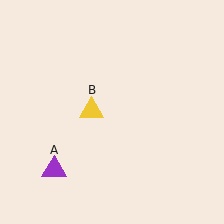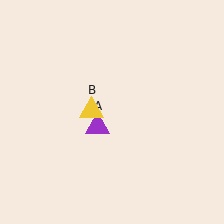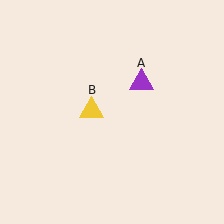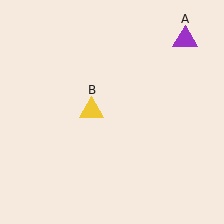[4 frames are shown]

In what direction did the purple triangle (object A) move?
The purple triangle (object A) moved up and to the right.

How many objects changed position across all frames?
1 object changed position: purple triangle (object A).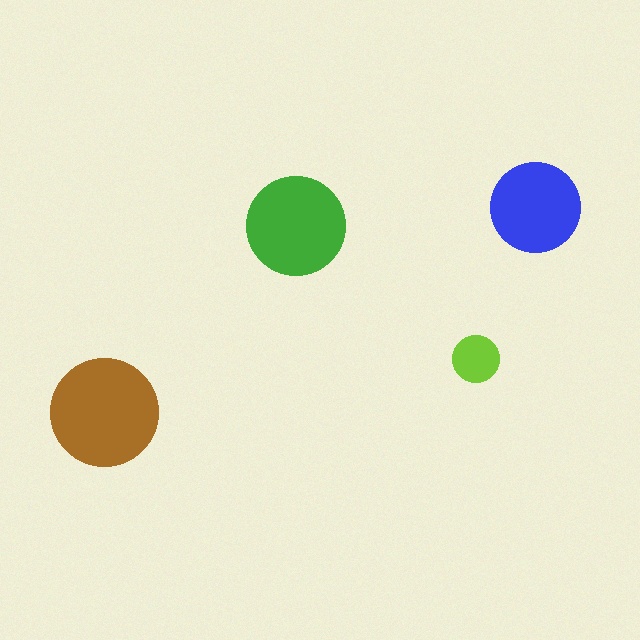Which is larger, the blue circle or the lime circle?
The blue one.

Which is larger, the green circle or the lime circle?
The green one.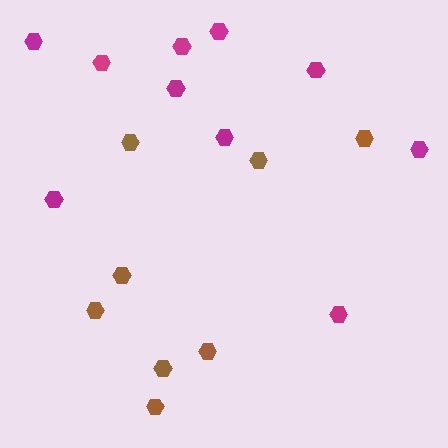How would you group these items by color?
There are 2 groups: one group of brown hexagons (8) and one group of magenta hexagons (10).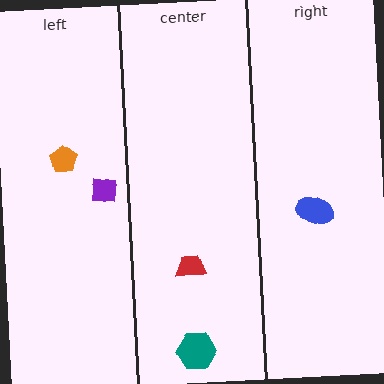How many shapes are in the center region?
2.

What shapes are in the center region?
The teal hexagon, the red trapezoid.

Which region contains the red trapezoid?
The center region.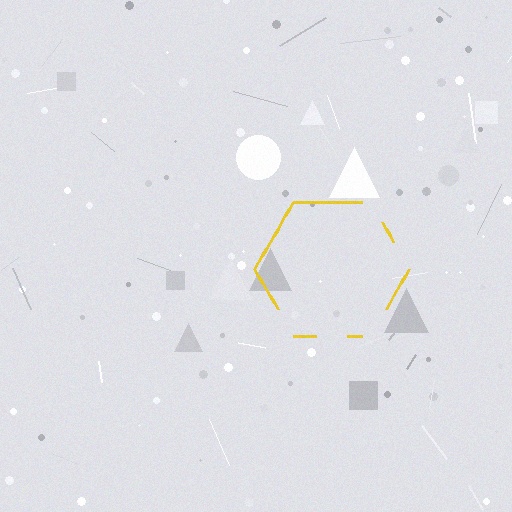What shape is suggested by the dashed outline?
The dashed outline suggests a hexagon.